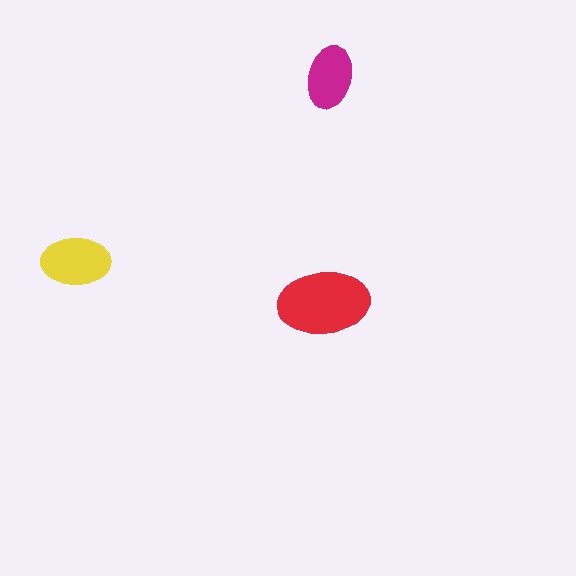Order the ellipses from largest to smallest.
the red one, the yellow one, the magenta one.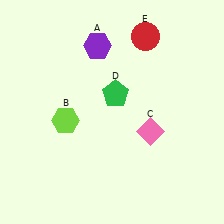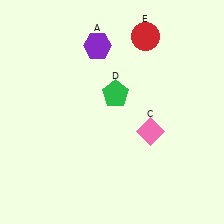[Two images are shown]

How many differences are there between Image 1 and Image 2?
There is 1 difference between the two images.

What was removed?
The lime hexagon (B) was removed in Image 2.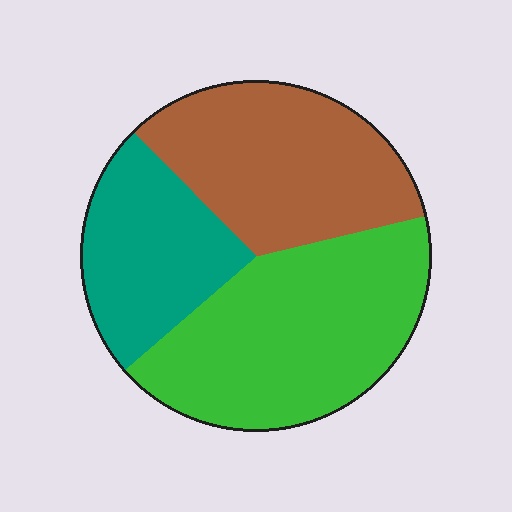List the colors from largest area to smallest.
From largest to smallest: green, brown, teal.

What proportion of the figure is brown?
Brown covers about 35% of the figure.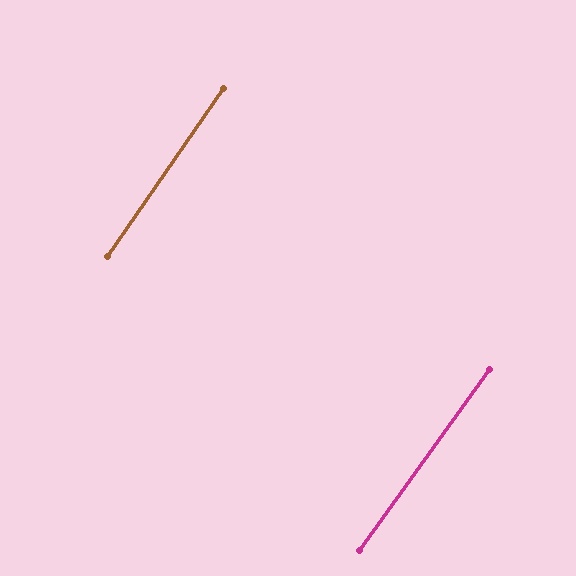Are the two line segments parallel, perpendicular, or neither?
Parallel — their directions differ by only 1.2°.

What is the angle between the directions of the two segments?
Approximately 1 degree.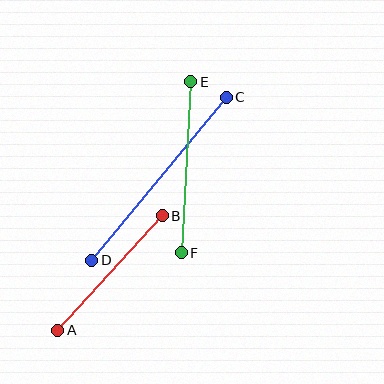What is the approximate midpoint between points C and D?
The midpoint is at approximately (159, 179) pixels.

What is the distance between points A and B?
The distance is approximately 155 pixels.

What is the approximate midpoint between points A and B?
The midpoint is at approximately (110, 273) pixels.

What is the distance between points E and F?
The distance is approximately 172 pixels.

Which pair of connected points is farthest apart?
Points C and D are farthest apart.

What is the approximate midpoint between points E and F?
The midpoint is at approximately (186, 167) pixels.